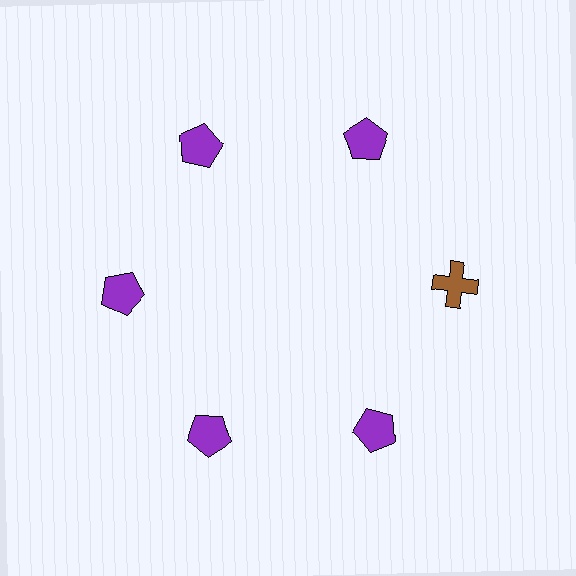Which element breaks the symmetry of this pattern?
The brown cross at roughly the 3 o'clock position breaks the symmetry. All other shapes are purple pentagons.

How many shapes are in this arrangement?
There are 6 shapes arranged in a ring pattern.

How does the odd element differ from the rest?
It differs in both color (brown instead of purple) and shape (cross instead of pentagon).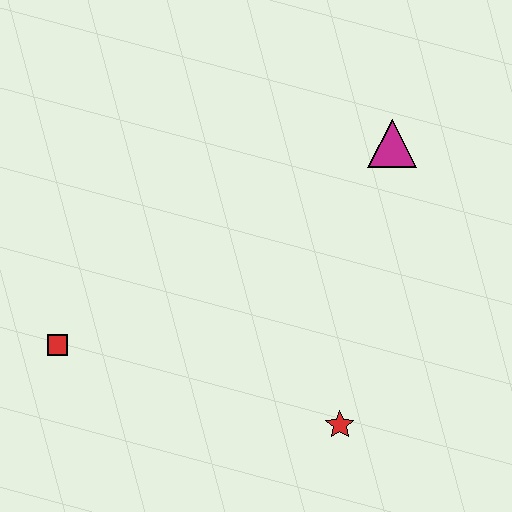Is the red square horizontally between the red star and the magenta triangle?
No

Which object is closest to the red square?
The red star is closest to the red square.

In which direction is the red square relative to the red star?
The red square is to the left of the red star.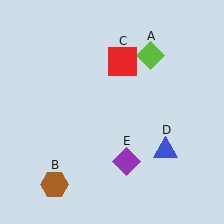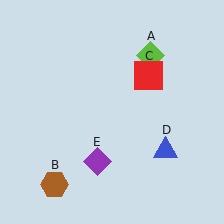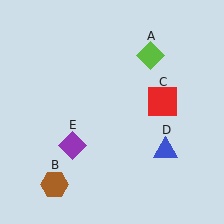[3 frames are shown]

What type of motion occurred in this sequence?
The red square (object C), purple diamond (object E) rotated clockwise around the center of the scene.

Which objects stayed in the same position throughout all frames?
Lime diamond (object A) and brown hexagon (object B) and blue triangle (object D) remained stationary.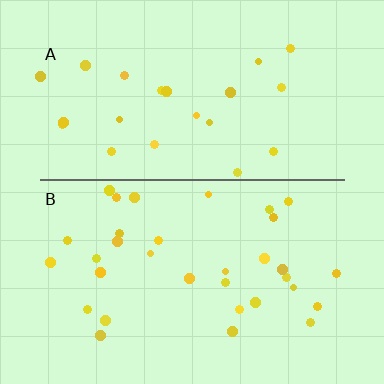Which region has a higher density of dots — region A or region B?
B (the bottom).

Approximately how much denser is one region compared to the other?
Approximately 1.5× — region B over region A.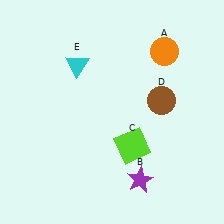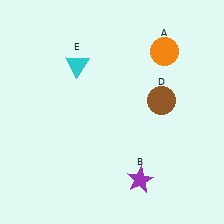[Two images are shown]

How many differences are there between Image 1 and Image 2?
There is 1 difference between the two images.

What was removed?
The lime square (C) was removed in Image 2.